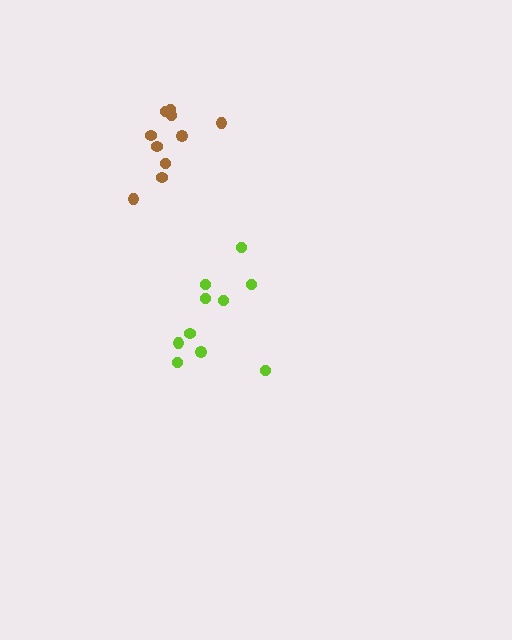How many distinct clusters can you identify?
There are 2 distinct clusters.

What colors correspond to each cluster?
The clusters are colored: brown, lime.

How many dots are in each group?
Group 1: 10 dots, Group 2: 10 dots (20 total).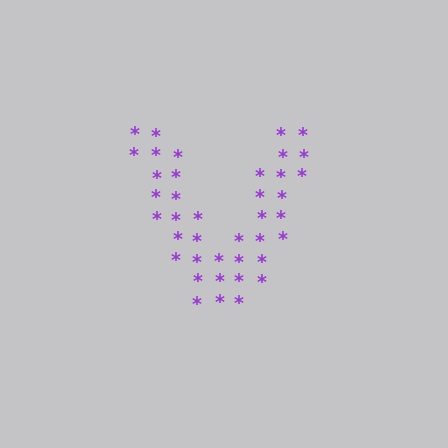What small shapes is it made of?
It is made of small asterisks.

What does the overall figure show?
The overall figure shows the letter V.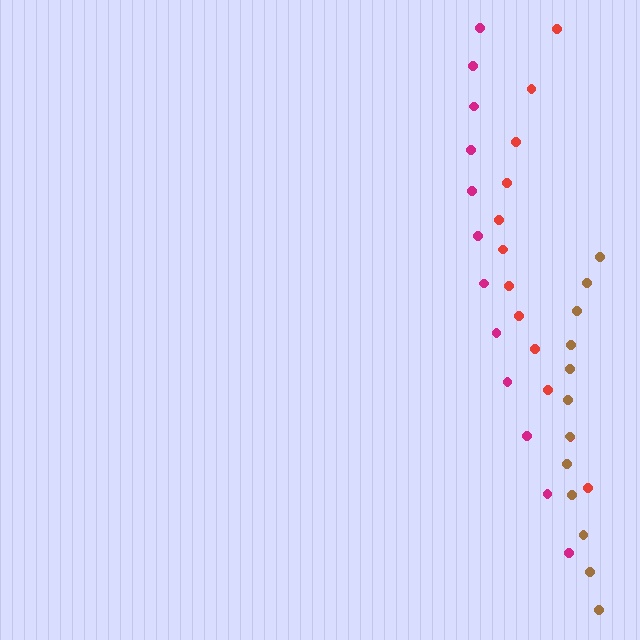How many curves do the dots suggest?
There are 3 distinct paths.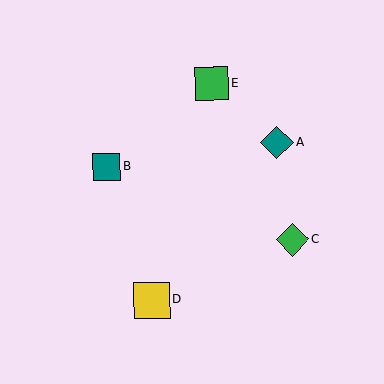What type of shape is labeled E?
Shape E is a green square.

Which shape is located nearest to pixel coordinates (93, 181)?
The teal square (labeled B) at (106, 167) is nearest to that location.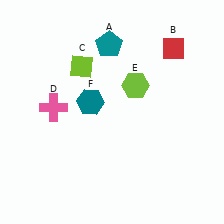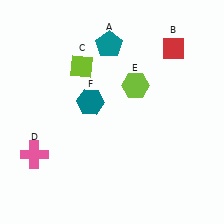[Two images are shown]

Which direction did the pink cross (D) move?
The pink cross (D) moved down.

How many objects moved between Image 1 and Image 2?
1 object moved between the two images.